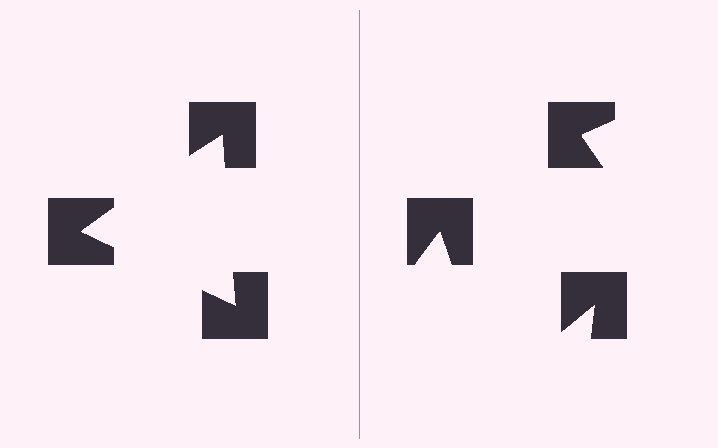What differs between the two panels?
The notched squares are positioned identically on both sides; only the wedge orientations differ. On the left they align to a triangle; on the right they are misaligned.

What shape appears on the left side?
An illusory triangle.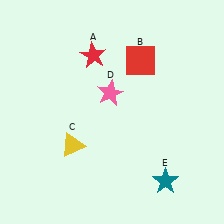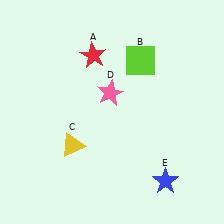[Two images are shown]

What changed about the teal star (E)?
In Image 1, E is teal. In Image 2, it changed to blue.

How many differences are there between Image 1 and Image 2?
There are 2 differences between the two images.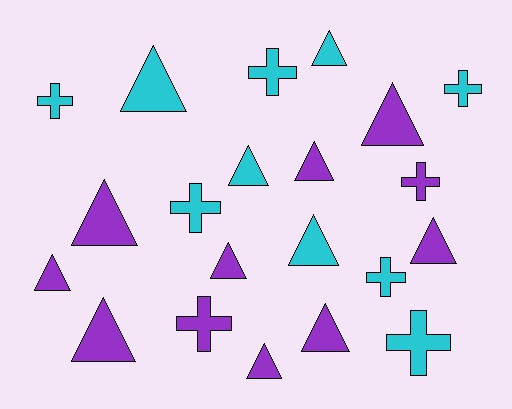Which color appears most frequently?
Purple, with 11 objects.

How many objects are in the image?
There are 21 objects.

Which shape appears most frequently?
Triangle, with 13 objects.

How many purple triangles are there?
There are 9 purple triangles.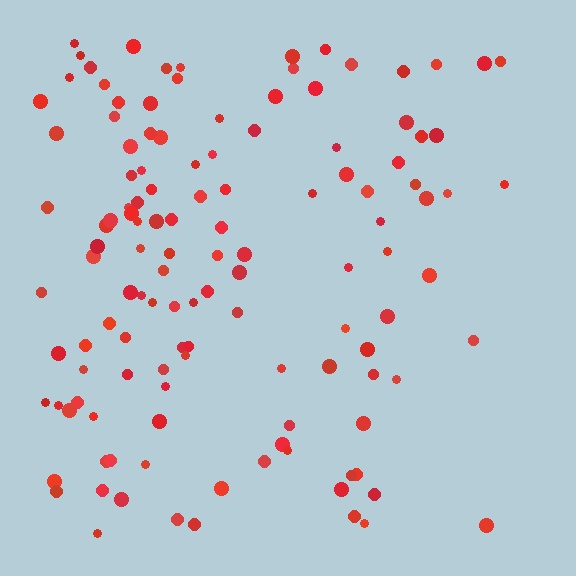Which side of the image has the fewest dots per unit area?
The right.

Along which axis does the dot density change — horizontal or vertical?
Horizontal.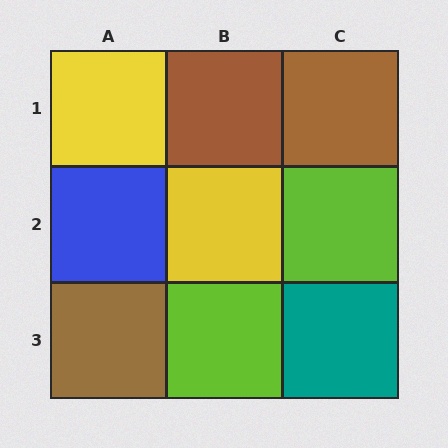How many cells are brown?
3 cells are brown.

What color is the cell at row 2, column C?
Lime.